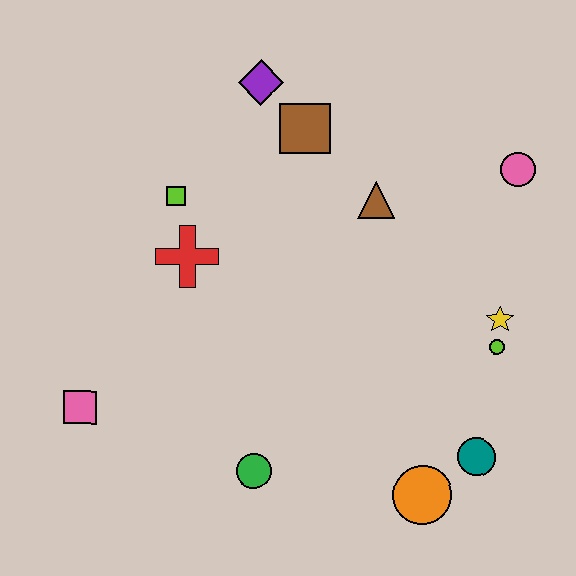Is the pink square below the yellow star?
Yes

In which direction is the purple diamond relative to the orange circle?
The purple diamond is above the orange circle.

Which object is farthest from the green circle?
The pink circle is farthest from the green circle.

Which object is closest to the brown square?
The purple diamond is closest to the brown square.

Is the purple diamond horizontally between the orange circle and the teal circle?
No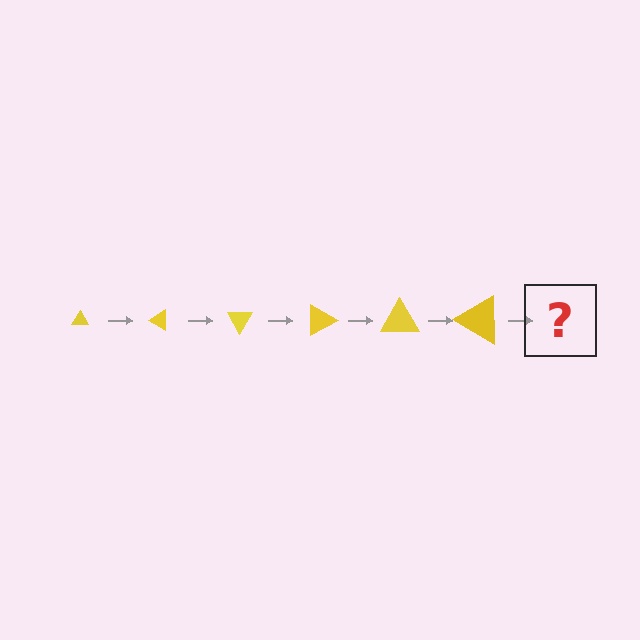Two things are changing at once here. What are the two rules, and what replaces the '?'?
The two rules are that the triangle grows larger each step and it rotates 30 degrees each step. The '?' should be a triangle, larger than the previous one and rotated 180 degrees from the start.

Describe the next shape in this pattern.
It should be a triangle, larger than the previous one and rotated 180 degrees from the start.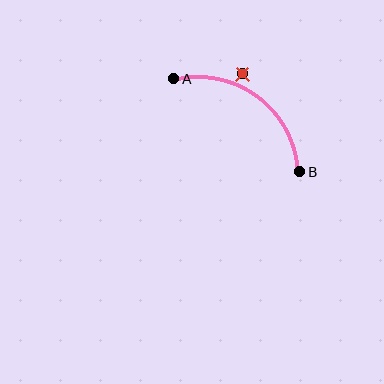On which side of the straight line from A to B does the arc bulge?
The arc bulges above and to the right of the straight line connecting A and B.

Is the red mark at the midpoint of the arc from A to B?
No — the red mark does not lie on the arc at all. It sits slightly outside the curve.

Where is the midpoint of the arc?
The arc midpoint is the point on the curve farthest from the straight line joining A and B. It sits above and to the right of that line.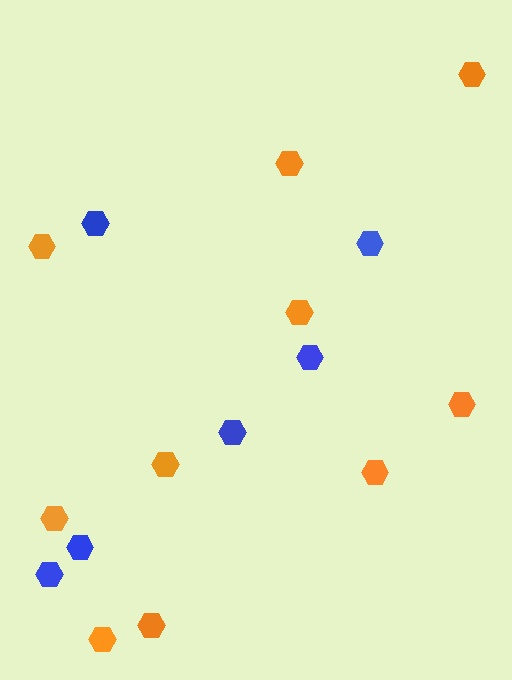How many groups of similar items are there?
There are 2 groups: one group of orange hexagons (10) and one group of blue hexagons (6).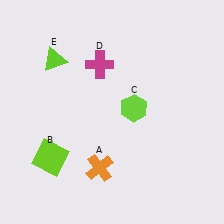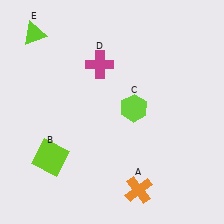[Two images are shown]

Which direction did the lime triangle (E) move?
The lime triangle (E) moved up.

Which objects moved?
The objects that moved are: the orange cross (A), the lime triangle (E).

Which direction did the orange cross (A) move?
The orange cross (A) moved right.